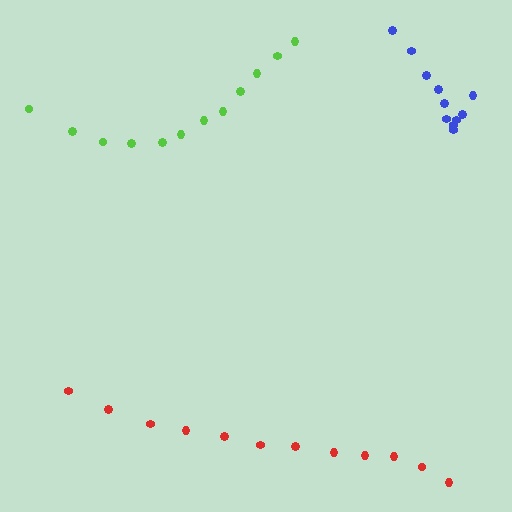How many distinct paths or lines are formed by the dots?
There are 3 distinct paths.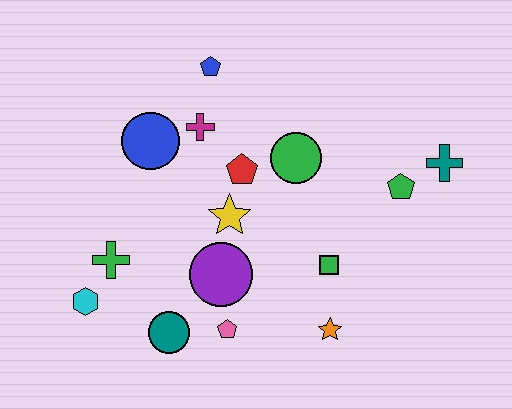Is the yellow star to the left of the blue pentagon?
No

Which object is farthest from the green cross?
The teal cross is farthest from the green cross.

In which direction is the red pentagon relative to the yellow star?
The red pentagon is above the yellow star.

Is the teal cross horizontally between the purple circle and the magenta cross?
No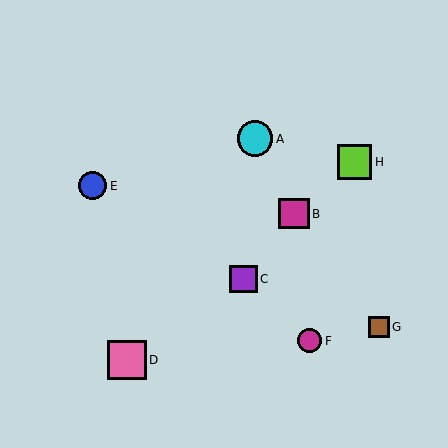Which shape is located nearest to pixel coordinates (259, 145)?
The cyan circle (labeled A) at (255, 139) is nearest to that location.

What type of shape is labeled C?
Shape C is a purple square.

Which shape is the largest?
The pink square (labeled D) is the largest.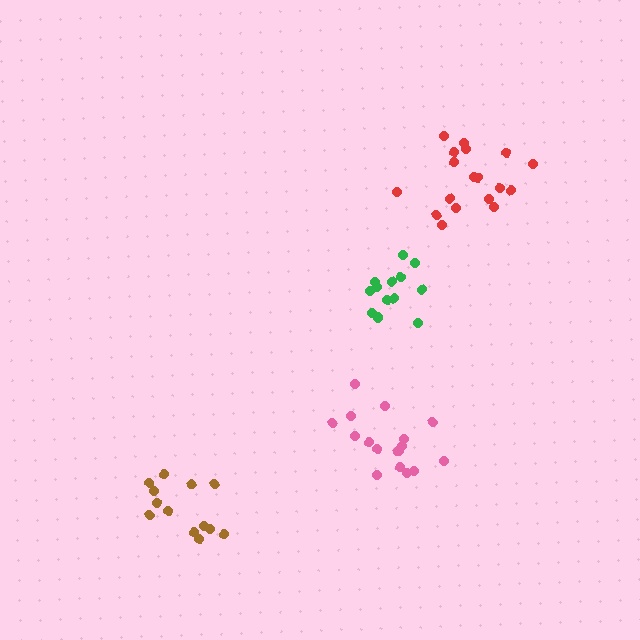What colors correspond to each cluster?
The clusters are colored: brown, pink, red, green.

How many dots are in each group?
Group 1: 13 dots, Group 2: 16 dots, Group 3: 18 dots, Group 4: 13 dots (60 total).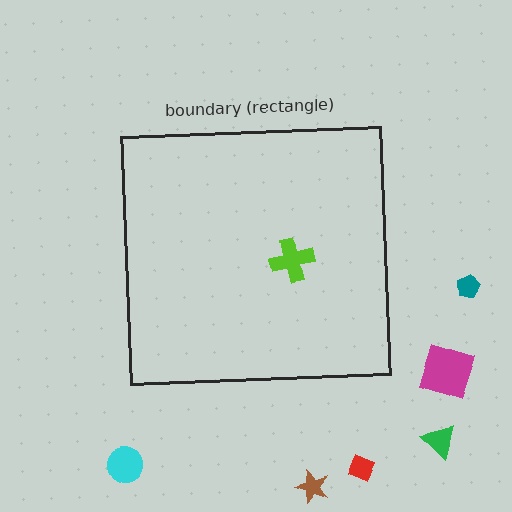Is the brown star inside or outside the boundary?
Outside.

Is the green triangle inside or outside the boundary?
Outside.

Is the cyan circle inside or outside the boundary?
Outside.